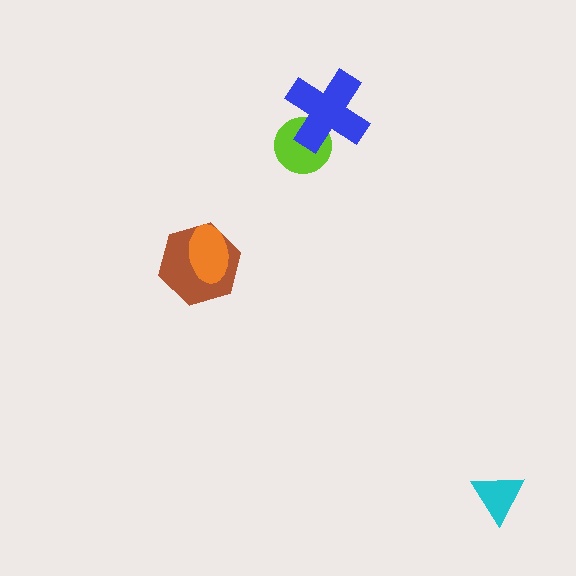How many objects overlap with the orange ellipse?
1 object overlaps with the orange ellipse.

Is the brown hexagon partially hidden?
Yes, it is partially covered by another shape.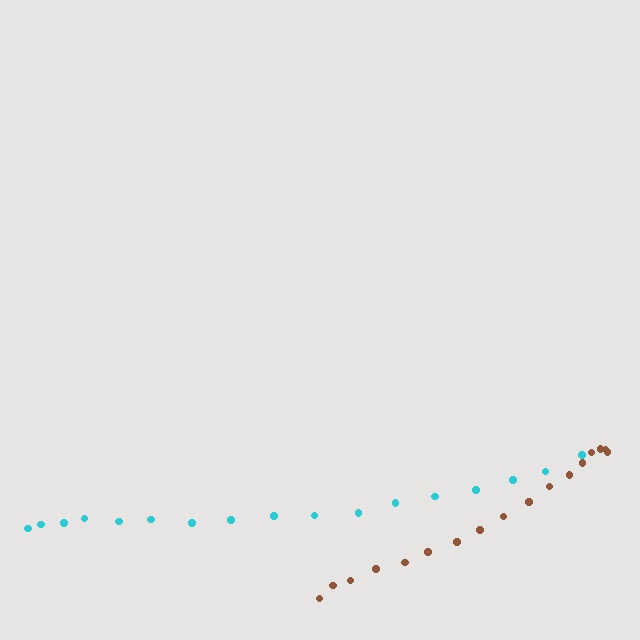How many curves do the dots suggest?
There are 2 distinct paths.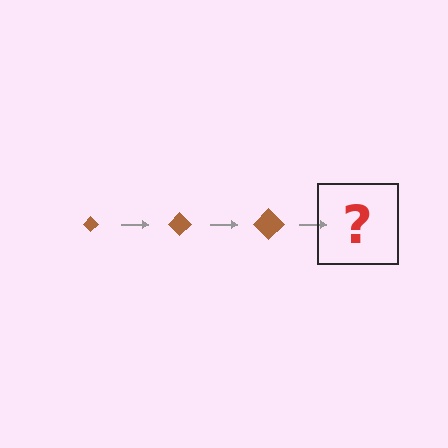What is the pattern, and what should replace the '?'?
The pattern is that the diamond gets progressively larger each step. The '?' should be a brown diamond, larger than the previous one.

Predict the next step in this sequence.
The next step is a brown diamond, larger than the previous one.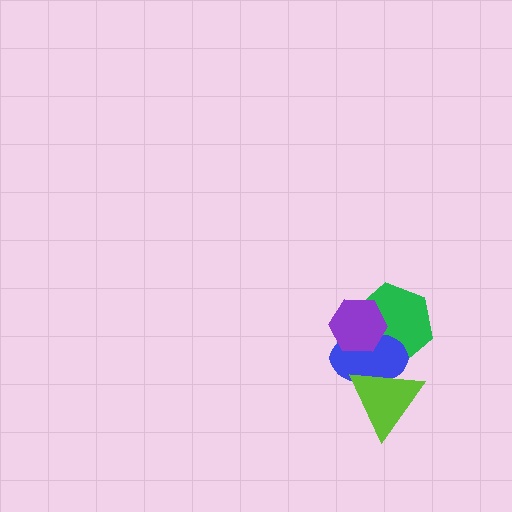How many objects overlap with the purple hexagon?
2 objects overlap with the purple hexagon.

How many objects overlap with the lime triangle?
2 objects overlap with the lime triangle.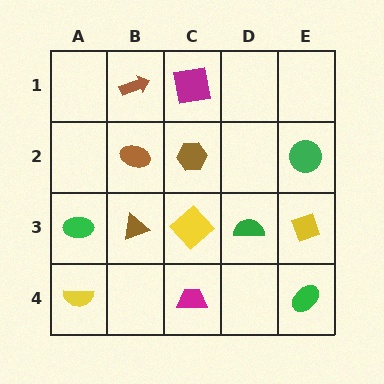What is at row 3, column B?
A brown triangle.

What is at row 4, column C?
A magenta trapezoid.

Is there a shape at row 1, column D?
No, that cell is empty.